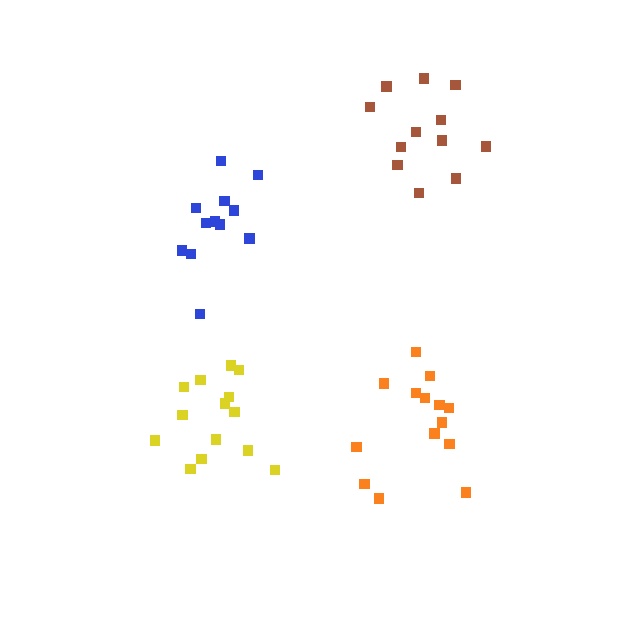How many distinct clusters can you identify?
There are 4 distinct clusters.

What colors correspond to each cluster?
The clusters are colored: blue, yellow, orange, brown.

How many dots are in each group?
Group 1: 12 dots, Group 2: 14 dots, Group 3: 14 dots, Group 4: 12 dots (52 total).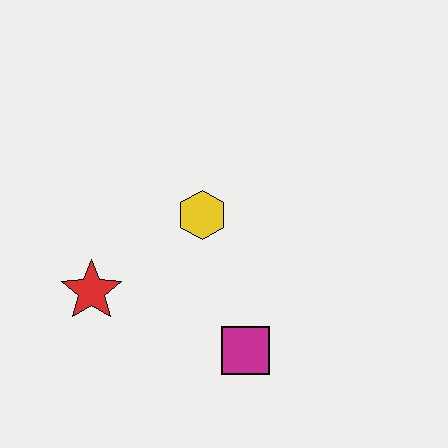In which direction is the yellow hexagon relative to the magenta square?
The yellow hexagon is above the magenta square.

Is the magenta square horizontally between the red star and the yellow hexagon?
No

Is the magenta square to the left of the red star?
No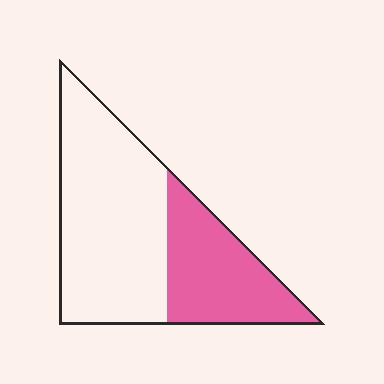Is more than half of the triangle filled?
No.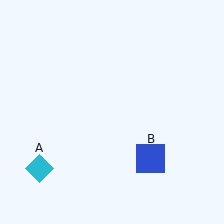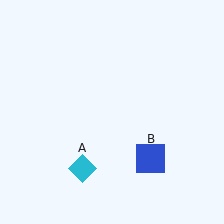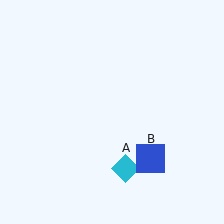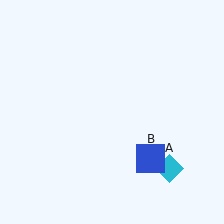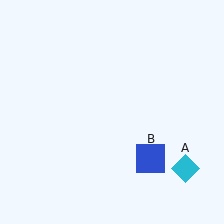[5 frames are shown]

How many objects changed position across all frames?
1 object changed position: cyan diamond (object A).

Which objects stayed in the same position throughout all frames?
Blue square (object B) remained stationary.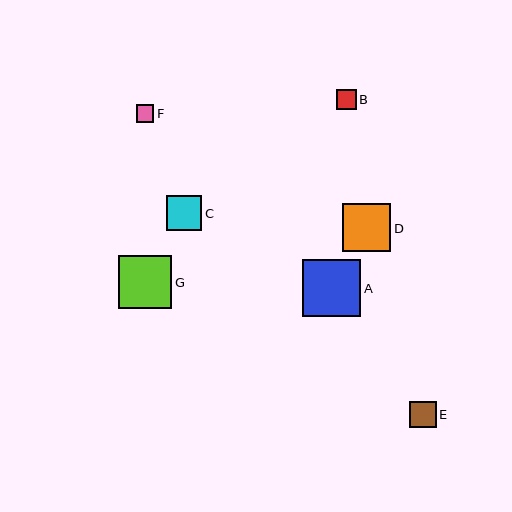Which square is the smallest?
Square F is the smallest with a size of approximately 17 pixels.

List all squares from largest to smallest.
From largest to smallest: A, G, D, C, E, B, F.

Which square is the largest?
Square A is the largest with a size of approximately 58 pixels.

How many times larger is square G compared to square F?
Square G is approximately 3.1 times the size of square F.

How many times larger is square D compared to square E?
Square D is approximately 1.8 times the size of square E.